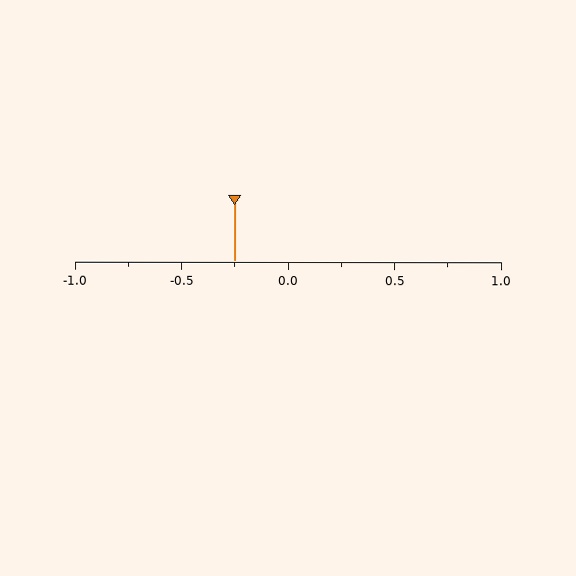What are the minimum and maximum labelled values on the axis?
The axis runs from -1.0 to 1.0.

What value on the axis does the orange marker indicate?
The marker indicates approximately -0.25.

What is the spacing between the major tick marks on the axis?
The major ticks are spaced 0.5 apart.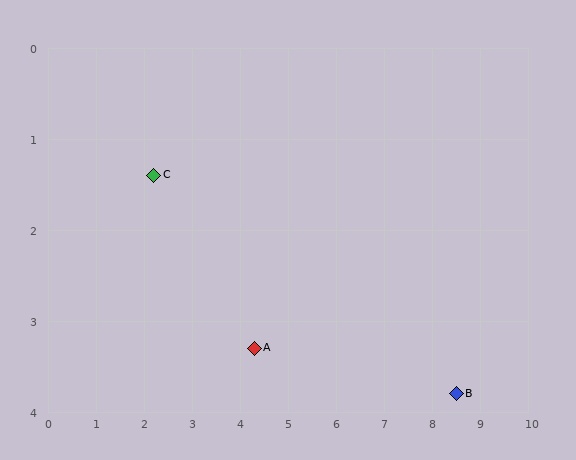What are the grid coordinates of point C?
Point C is at approximately (2.2, 1.4).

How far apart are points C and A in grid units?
Points C and A are about 2.8 grid units apart.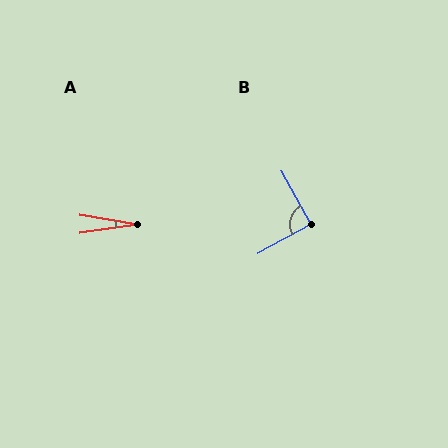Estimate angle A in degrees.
Approximately 18 degrees.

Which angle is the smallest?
A, at approximately 18 degrees.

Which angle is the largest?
B, at approximately 90 degrees.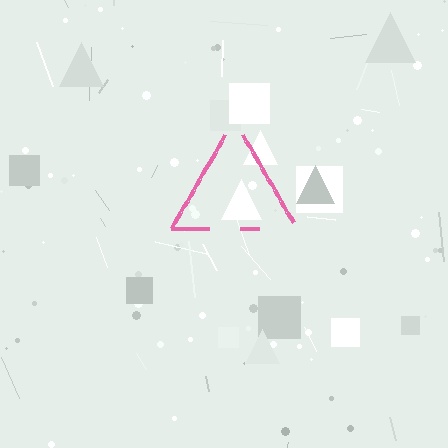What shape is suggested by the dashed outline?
The dashed outline suggests a triangle.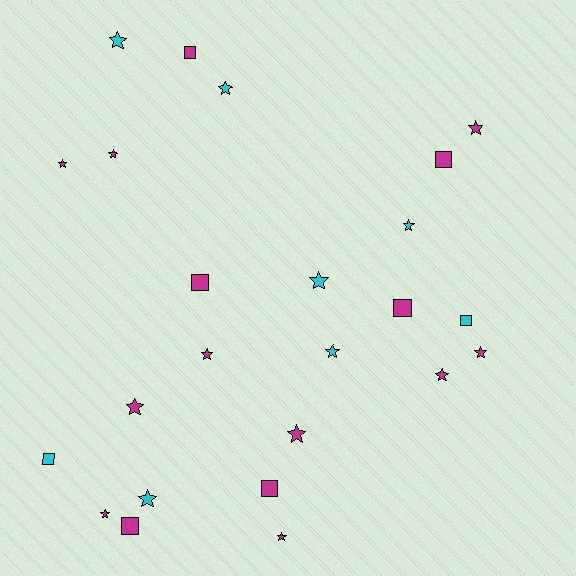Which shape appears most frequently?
Star, with 16 objects.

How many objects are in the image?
There are 24 objects.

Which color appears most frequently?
Magenta, with 16 objects.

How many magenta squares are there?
There are 6 magenta squares.